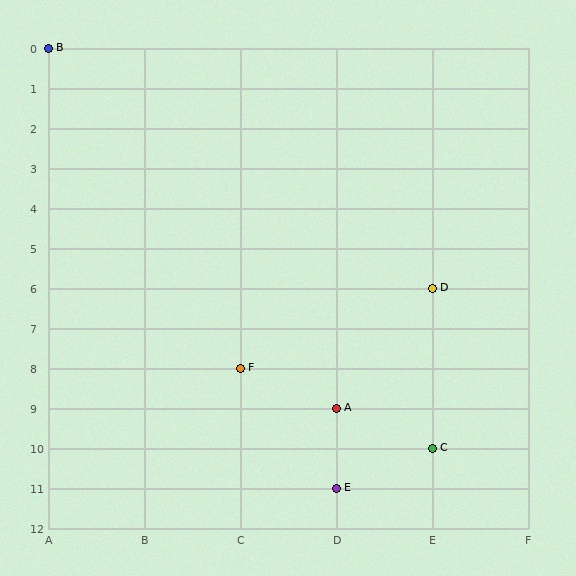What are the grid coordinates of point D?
Point D is at grid coordinates (E, 6).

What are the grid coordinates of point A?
Point A is at grid coordinates (D, 9).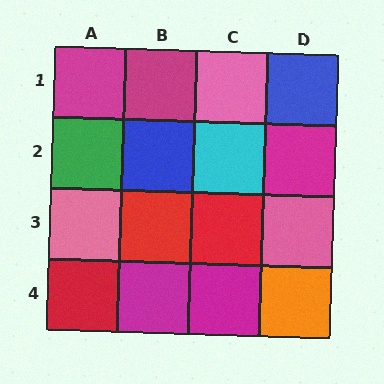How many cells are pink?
3 cells are pink.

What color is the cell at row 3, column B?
Red.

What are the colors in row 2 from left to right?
Green, blue, cyan, magenta.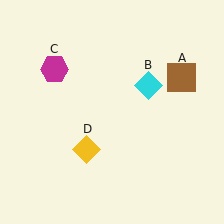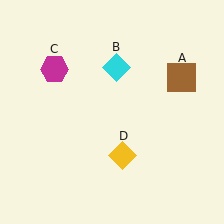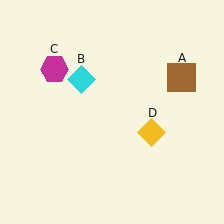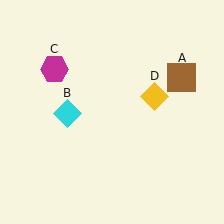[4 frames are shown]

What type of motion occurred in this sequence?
The cyan diamond (object B), yellow diamond (object D) rotated counterclockwise around the center of the scene.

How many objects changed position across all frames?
2 objects changed position: cyan diamond (object B), yellow diamond (object D).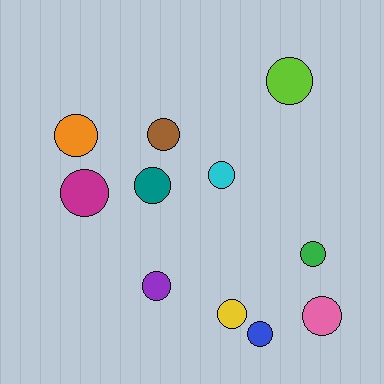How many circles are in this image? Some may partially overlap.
There are 11 circles.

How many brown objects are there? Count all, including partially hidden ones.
There is 1 brown object.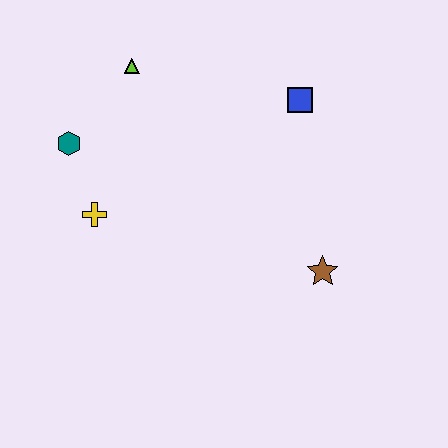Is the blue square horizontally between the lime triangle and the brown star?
Yes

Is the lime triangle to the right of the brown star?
No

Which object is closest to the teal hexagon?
The yellow cross is closest to the teal hexagon.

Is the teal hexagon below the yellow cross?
No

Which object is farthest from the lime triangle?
The brown star is farthest from the lime triangle.